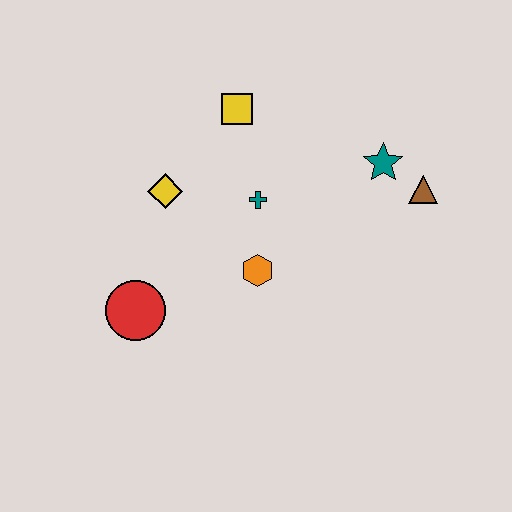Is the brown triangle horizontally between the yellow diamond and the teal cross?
No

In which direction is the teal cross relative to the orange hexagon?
The teal cross is above the orange hexagon.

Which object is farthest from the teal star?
The red circle is farthest from the teal star.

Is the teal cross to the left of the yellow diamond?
No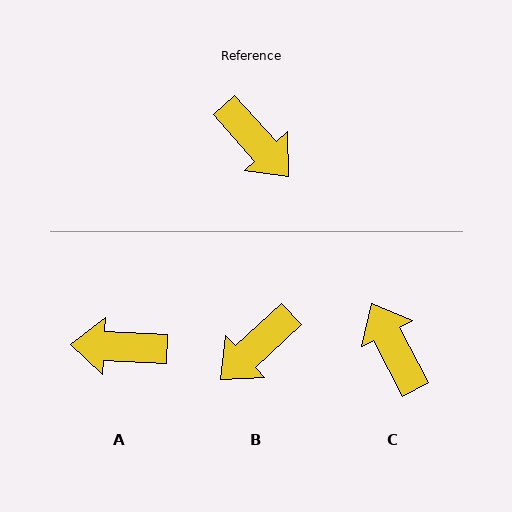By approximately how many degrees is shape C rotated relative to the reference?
Approximately 165 degrees counter-clockwise.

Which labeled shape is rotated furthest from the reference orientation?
C, about 165 degrees away.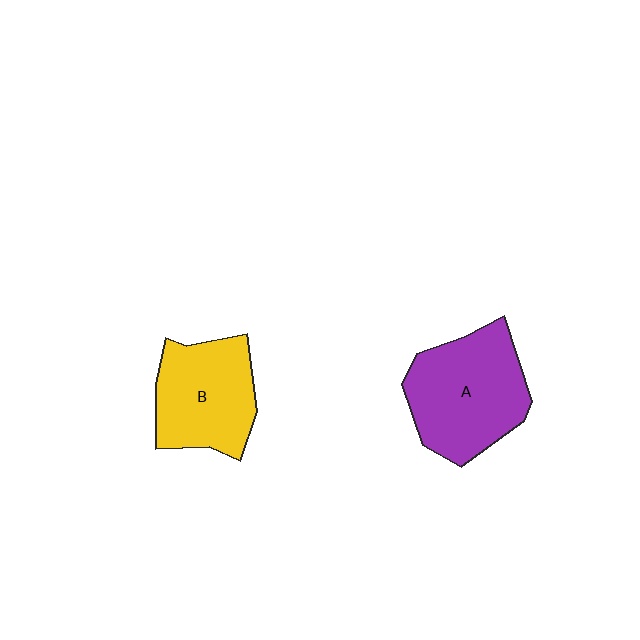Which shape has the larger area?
Shape A (purple).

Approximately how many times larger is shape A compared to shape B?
Approximately 1.2 times.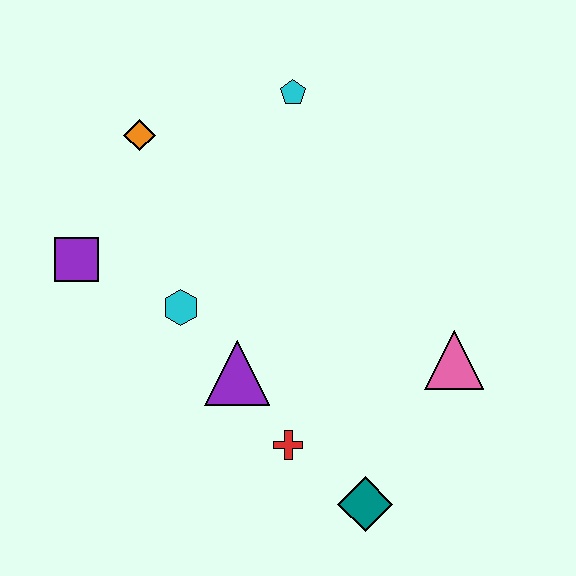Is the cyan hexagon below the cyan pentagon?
Yes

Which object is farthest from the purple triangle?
The cyan pentagon is farthest from the purple triangle.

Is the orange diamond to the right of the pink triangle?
No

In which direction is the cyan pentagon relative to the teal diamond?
The cyan pentagon is above the teal diamond.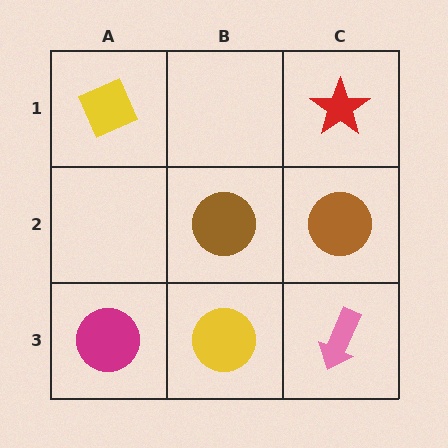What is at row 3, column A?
A magenta circle.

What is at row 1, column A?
A yellow diamond.